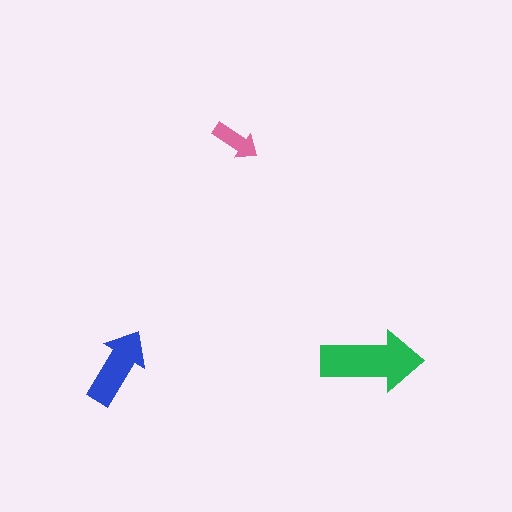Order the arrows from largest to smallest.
the green one, the blue one, the pink one.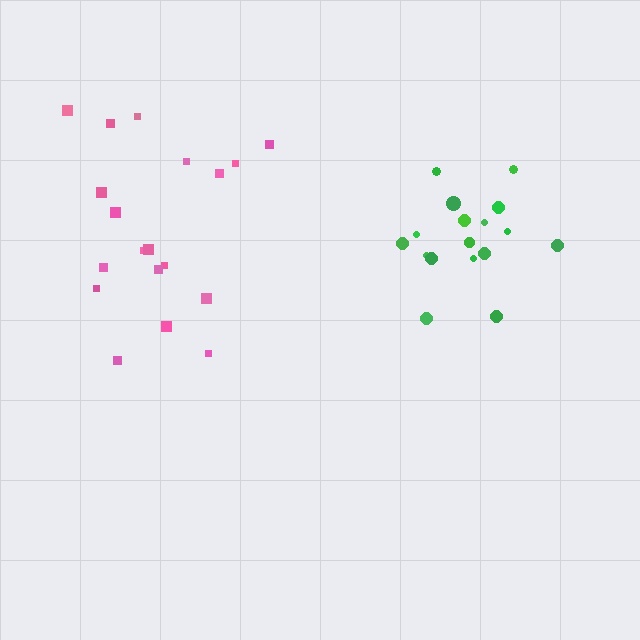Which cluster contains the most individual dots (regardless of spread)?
Pink (19).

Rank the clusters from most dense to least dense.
green, pink.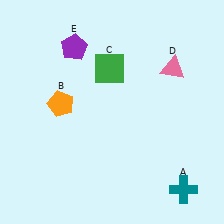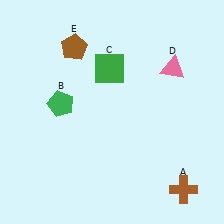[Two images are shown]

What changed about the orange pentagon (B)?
In Image 1, B is orange. In Image 2, it changed to green.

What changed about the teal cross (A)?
In Image 1, A is teal. In Image 2, it changed to brown.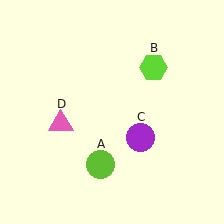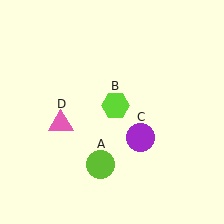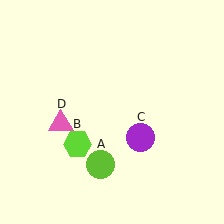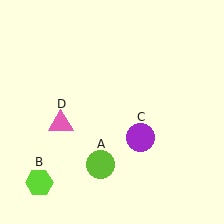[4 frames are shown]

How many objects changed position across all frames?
1 object changed position: lime hexagon (object B).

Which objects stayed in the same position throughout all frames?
Lime circle (object A) and purple circle (object C) and pink triangle (object D) remained stationary.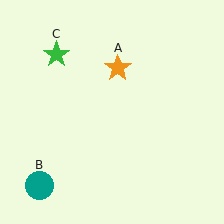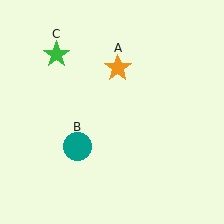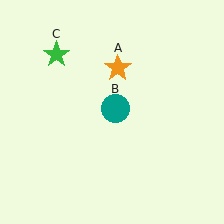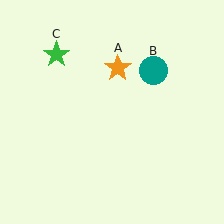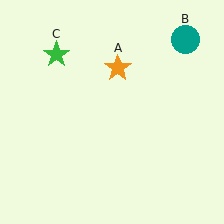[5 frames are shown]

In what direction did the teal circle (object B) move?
The teal circle (object B) moved up and to the right.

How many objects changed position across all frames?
1 object changed position: teal circle (object B).